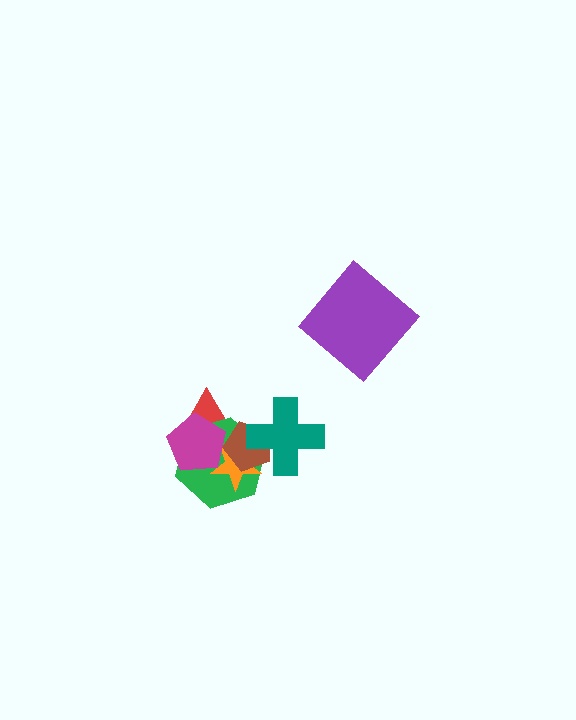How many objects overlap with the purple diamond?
0 objects overlap with the purple diamond.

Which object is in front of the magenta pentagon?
The brown pentagon is in front of the magenta pentagon.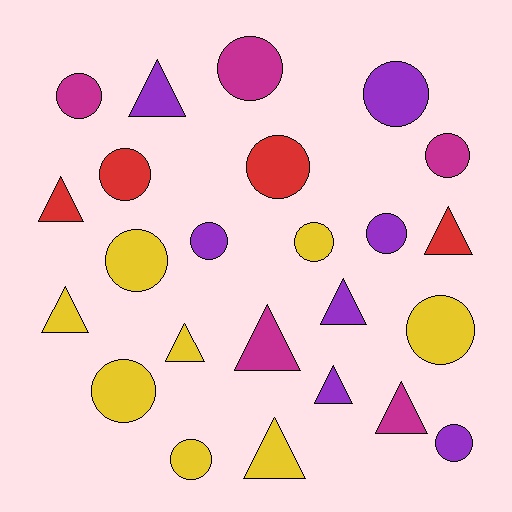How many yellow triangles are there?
There are 3 yellow triangles.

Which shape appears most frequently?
Circle, with 14 objects.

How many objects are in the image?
There are 24 objects.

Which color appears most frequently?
Yellow, with 8 objects.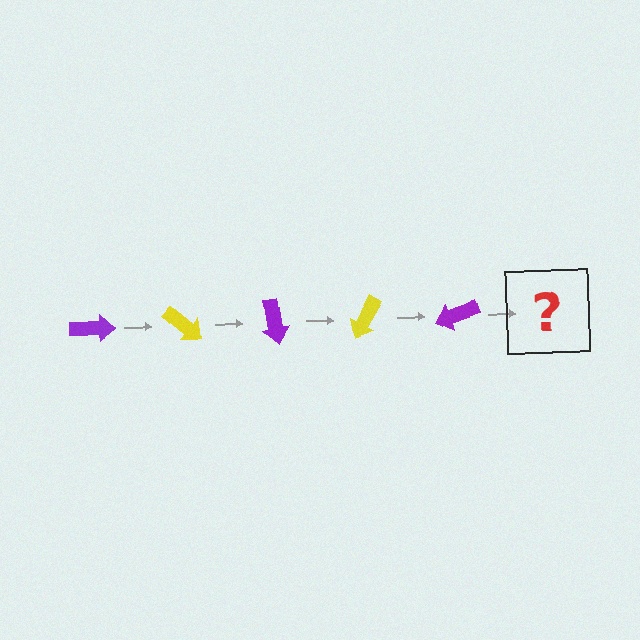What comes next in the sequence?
The next element should be a yellow arrow, rotated 200 degrees from the start.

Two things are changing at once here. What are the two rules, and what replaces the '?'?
The two rules are that it rotates 40 degrees each step and the color cycles through purple and yellow. The '?' should be a yellow arrow, rotated 200 degrees from the start.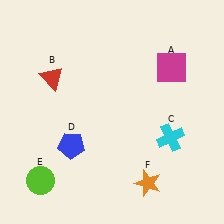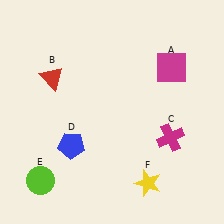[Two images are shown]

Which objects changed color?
C changed from cyan to magenta. F changed from orange to yellow.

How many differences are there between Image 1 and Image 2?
There are 2 differences between the two images.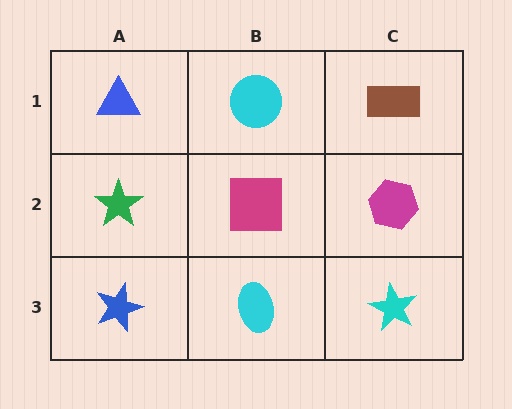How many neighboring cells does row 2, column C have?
3.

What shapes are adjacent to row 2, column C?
A brown rectangle (row 1, column C), a cyan star (row 3, column C), a magenta square (row 2, column B).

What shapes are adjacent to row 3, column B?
A magenta square (row 2, column B), a blue star (row 3, column A), a cyan star (row 3, column C).